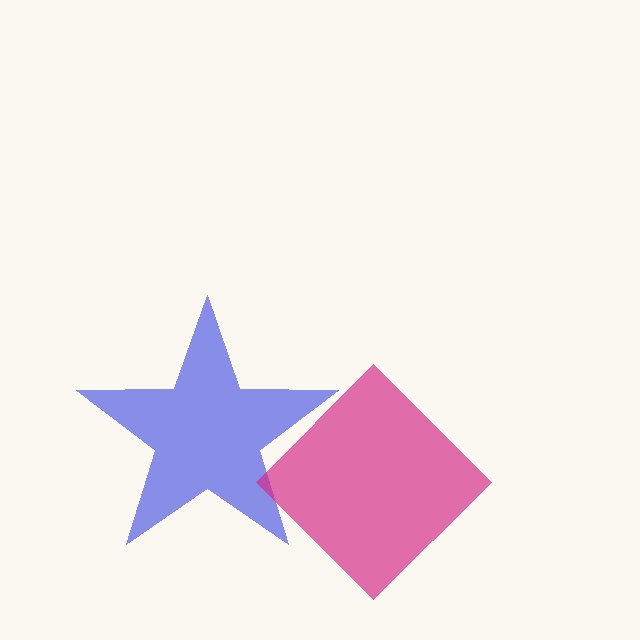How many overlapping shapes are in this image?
There are 2 overlapping shapes in the image.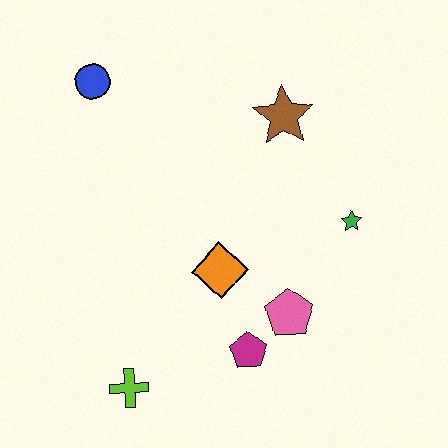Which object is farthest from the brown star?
The lime cross is farthest from the brown star.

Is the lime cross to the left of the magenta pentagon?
Yes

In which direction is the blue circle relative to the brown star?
The blue circle is to the left of the brown star.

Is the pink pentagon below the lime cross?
No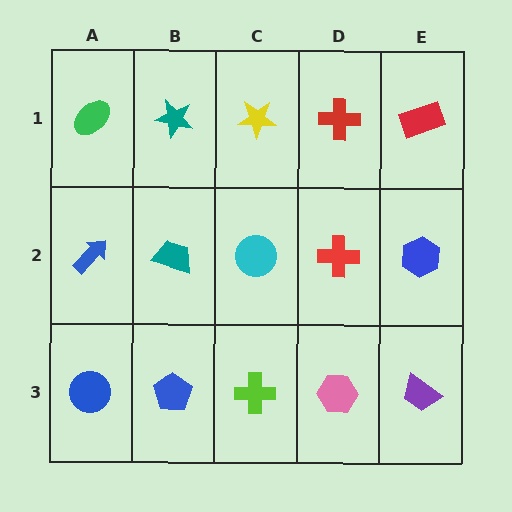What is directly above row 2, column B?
A teal star.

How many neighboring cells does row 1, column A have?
2.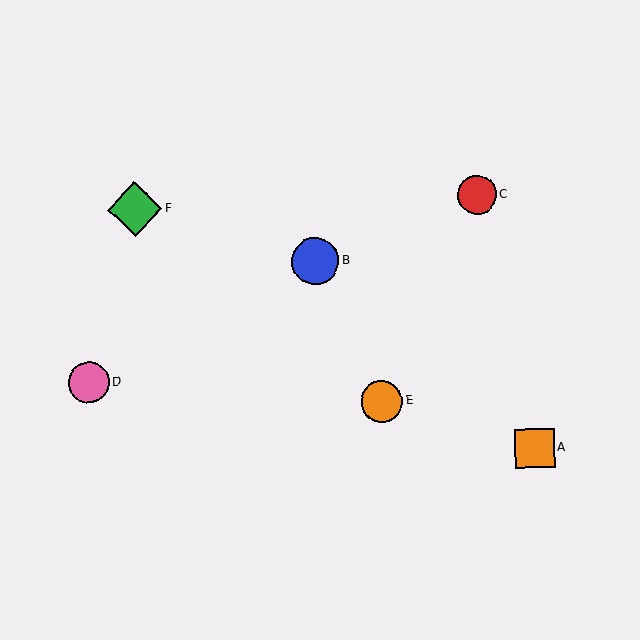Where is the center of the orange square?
The center of the orange square is at (534, 448).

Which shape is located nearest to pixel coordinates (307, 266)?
The blue circle (labeled B) at (315, 261) is nearest to that location.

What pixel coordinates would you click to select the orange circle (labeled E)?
Click at (382, 401) to select the orange circle E.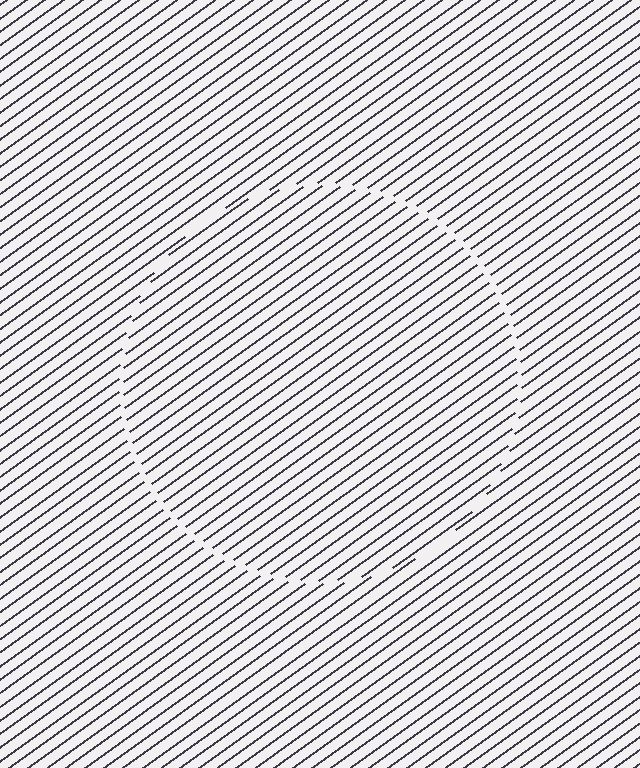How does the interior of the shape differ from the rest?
The interior of the shape contains the same grating, shifted by half a period — the contour is defined by the phase discontinuity where line-ends from the inner and outer gratings abut.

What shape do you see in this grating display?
An illusory circle. The interior of the shape contains the same grating, shifted by half a period — the contour is defined by the phase discontinuity where line-ends from the inner and outer gratings abut.